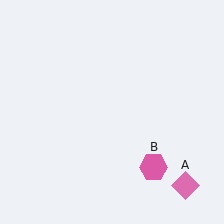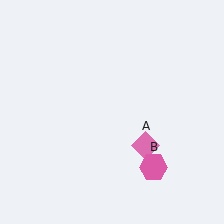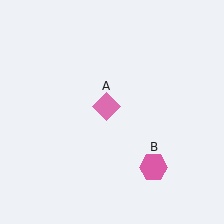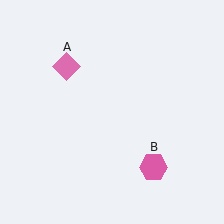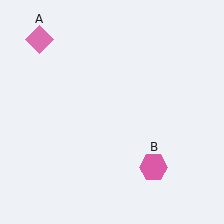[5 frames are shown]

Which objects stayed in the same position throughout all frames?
Pink hexagon (object B) remained stationary.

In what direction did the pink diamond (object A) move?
The pink diamond (object A) moved up and to the left.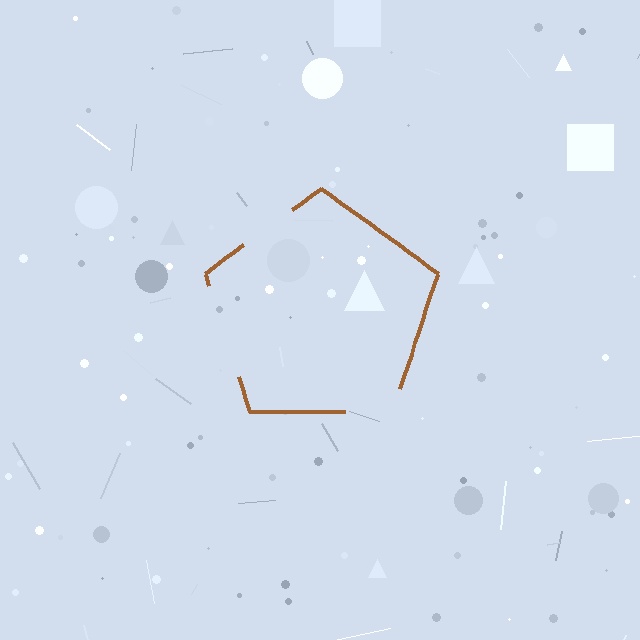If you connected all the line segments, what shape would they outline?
They would outline a pentagon.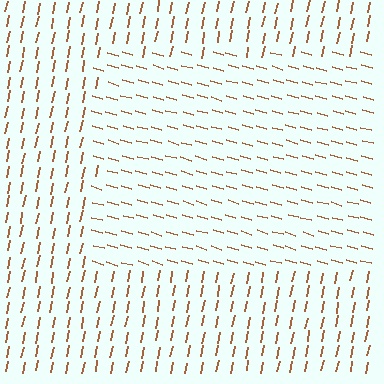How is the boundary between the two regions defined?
The boundary is defined purely by a change in line orientation (approximately 86 degrees difference). All lines are the same color and thickness.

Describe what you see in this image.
The image is filled with small brown line segments. A rectangle region in the image has lines oriented differently from the surrounding lines, creating a visible texture boundary.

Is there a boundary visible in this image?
Yes, there is a texture boundary formed by a change in line orientation.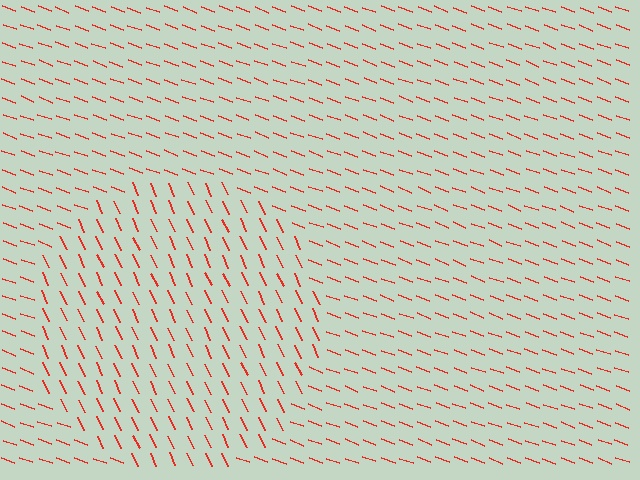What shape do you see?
I see a circle.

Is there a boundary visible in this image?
Yes, there is a texture boundary formed by a change in line orientation.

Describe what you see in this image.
The image is filled with small red line segments. A circle region in the image has lines oriented differently from the surrounding lines, creating a visible texture boundary.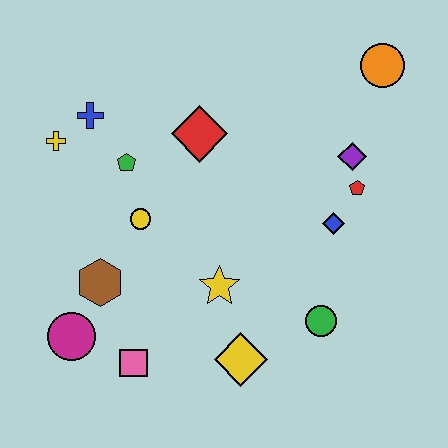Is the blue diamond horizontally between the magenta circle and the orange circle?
Yes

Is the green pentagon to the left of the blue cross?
No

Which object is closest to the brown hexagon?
The magenta circle is closest to the brown hexagon.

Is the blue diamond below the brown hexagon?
No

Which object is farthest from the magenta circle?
The orange circle is farthest from the magenta circle.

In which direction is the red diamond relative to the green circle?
The red diamond is above the green circle.